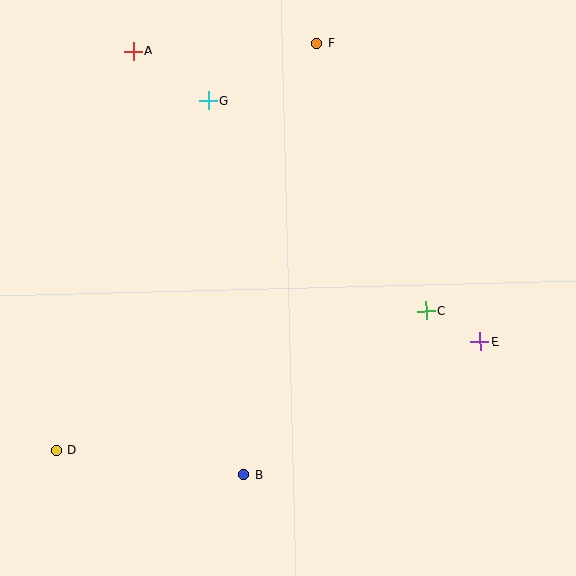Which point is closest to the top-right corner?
Point F is closest to the top-right corner.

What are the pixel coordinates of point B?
Point B is at (243, 475).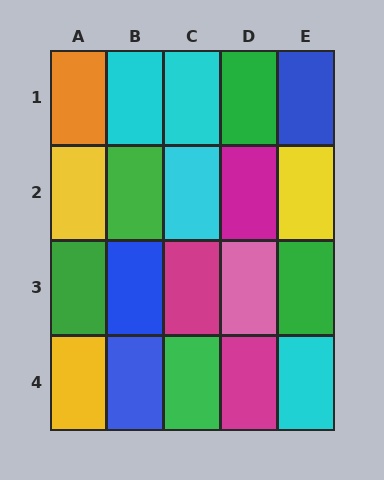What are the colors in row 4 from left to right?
Yellow, blue, green, magenta, cyan.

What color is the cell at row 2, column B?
Green.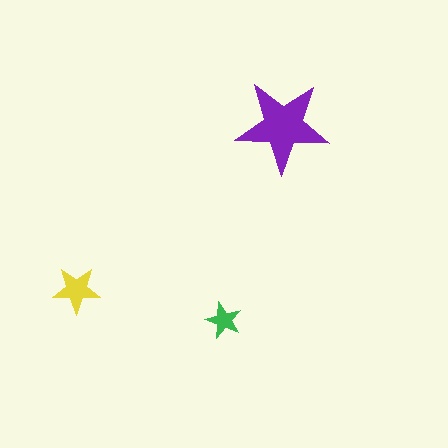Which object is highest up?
The purple star is topmost.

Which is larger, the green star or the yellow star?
The yellow one.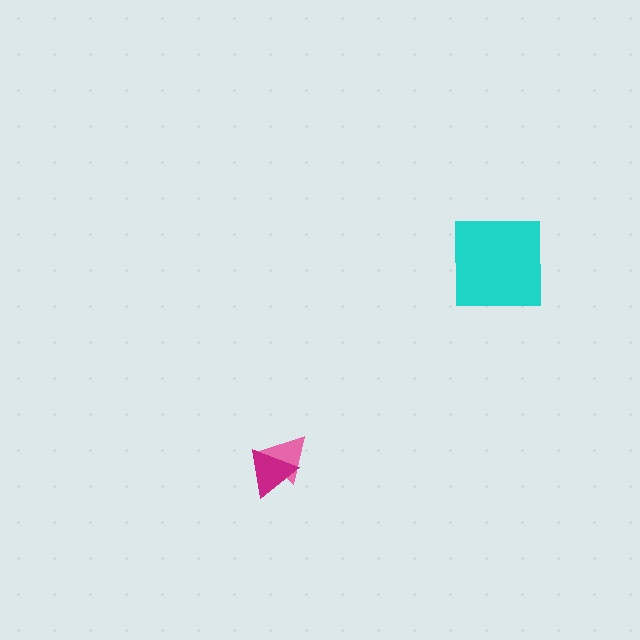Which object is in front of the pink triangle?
The magenta triangle is in front of the pink triangle.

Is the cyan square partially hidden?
No, no other shape covers it.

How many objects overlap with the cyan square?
0 objects overlap with the cyan square.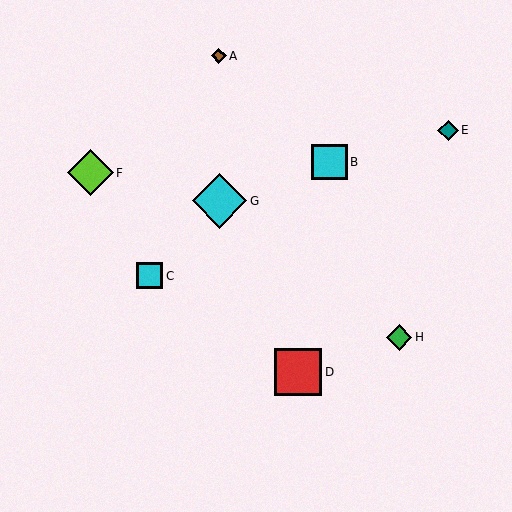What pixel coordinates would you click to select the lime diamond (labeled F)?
Click at (90, 173) to select the lime diamond F.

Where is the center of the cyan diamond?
The center of the cyan diamond is at (220, 201).